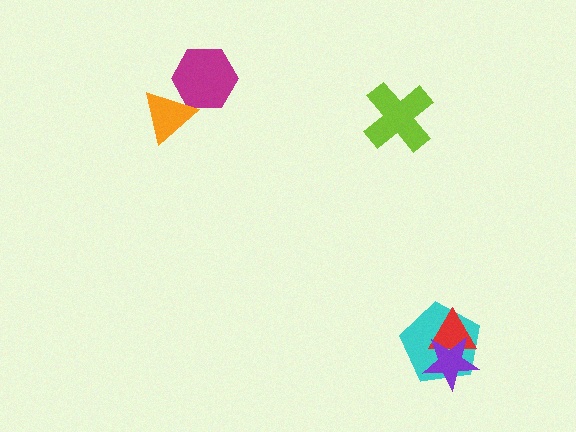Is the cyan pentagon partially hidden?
Yes, it is partially covered by another shape.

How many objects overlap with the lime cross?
0 objects overlap with the lime cross.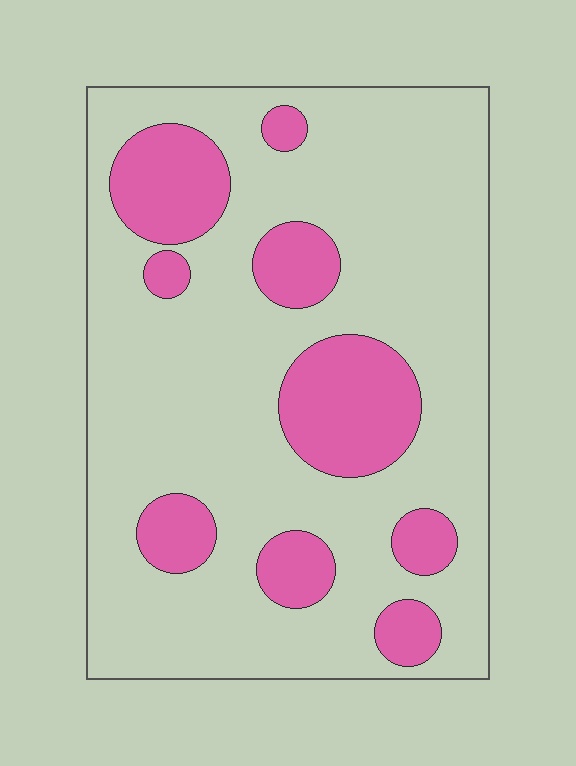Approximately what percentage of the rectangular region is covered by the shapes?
Approximately 25%.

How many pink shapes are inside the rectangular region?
9.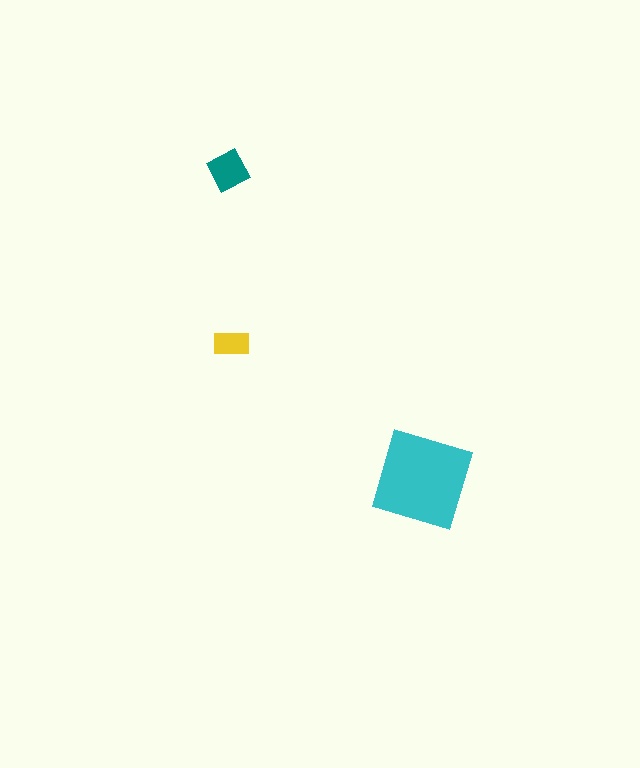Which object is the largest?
The cyan diamond.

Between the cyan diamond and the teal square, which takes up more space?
The cyan diamond.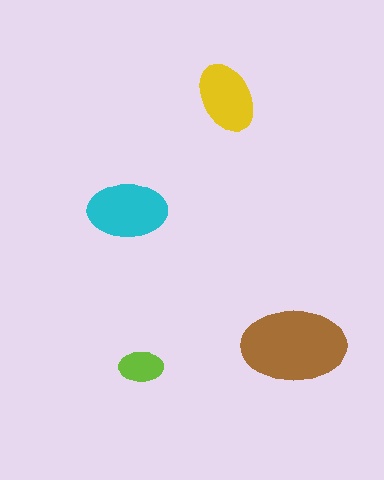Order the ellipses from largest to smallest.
the brown one, the cyan one, the yellow one, the lime one.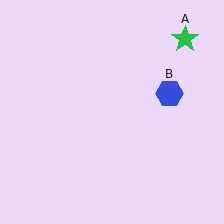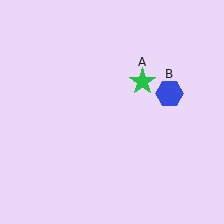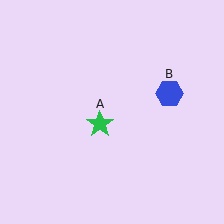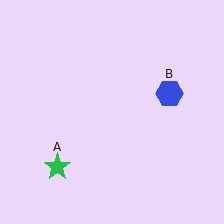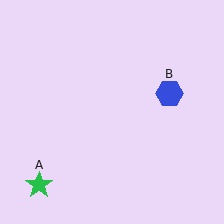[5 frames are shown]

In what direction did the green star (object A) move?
The green star (object A) moved down and to the left.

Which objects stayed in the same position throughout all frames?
Blue hexagon (object B) remained stationary.